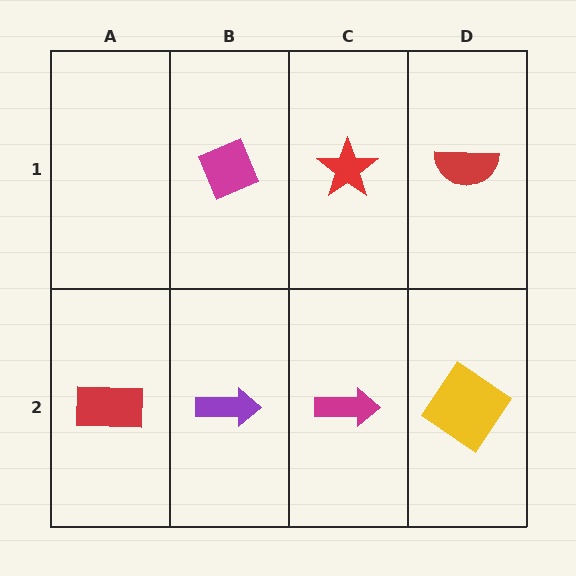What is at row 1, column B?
A magenta diamond.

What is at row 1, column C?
A red star.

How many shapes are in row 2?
4 shapes.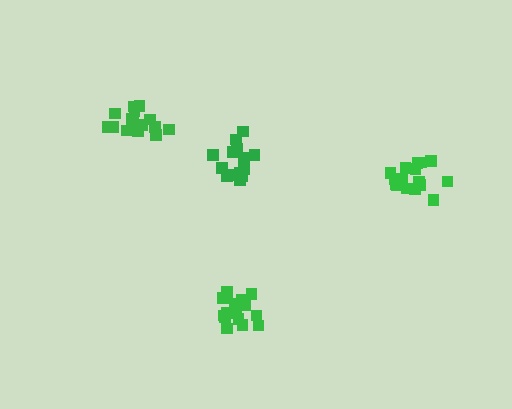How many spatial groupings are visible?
There are 4 spatial groupings.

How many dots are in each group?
Group 1: 14 dots, Group 2: 16 dots, Group 3: 17 dots, Group 4: 17 dots (64 total).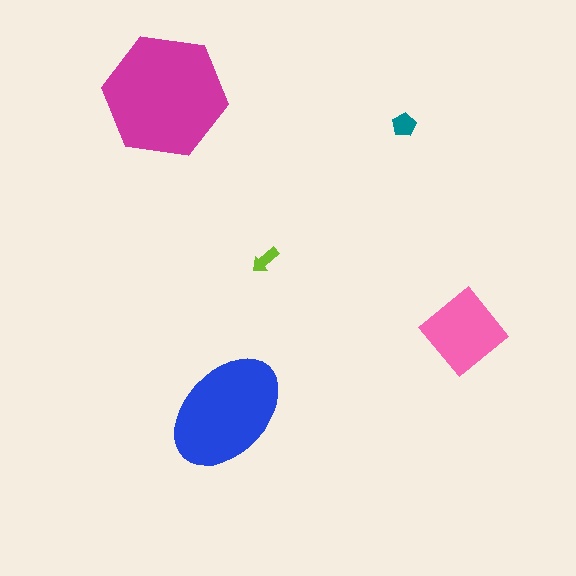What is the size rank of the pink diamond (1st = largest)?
3rd.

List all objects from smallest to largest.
The lime arrow, the teal pentagon, the pink diamond, the blue ellipse, the magenta hexagon.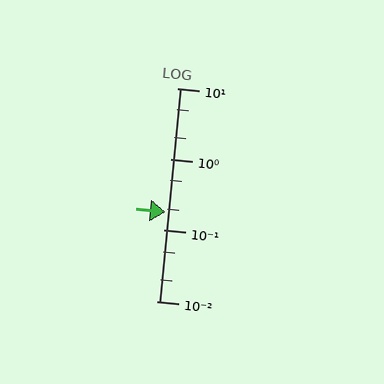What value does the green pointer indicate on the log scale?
The pointer indicates approximately 0.18.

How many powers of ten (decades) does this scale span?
The scale spans 3 decades, from 0.01 to 10.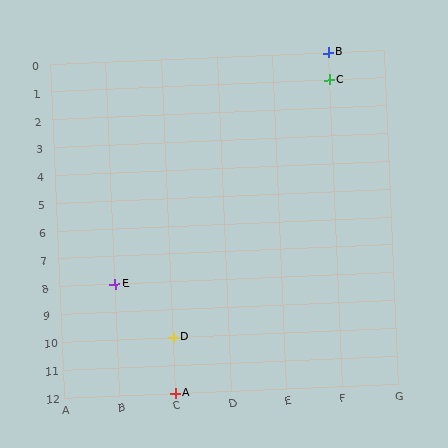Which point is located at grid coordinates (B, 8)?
Point E is at (B, 8).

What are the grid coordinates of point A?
Point A is at grid coordinates (C, 12).